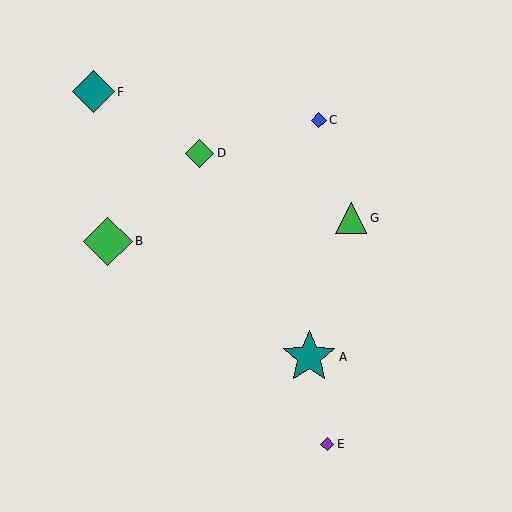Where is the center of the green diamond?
The center of the green diamond is at (200, 153).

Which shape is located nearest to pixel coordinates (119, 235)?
The green diamond (labeled B) at (108, 241) is nearest to that location.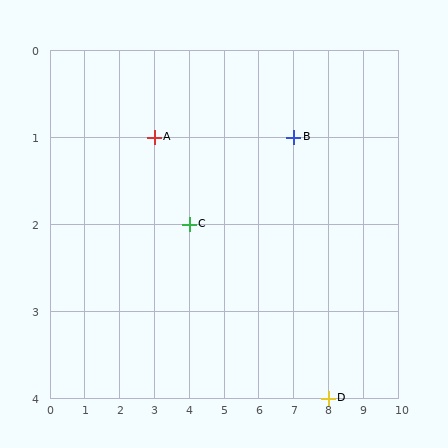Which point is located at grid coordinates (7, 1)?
Point B is at (7, 1).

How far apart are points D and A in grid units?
Points D and A are 5 columns and 3 rows apart (about 5.8 grid units diagonally).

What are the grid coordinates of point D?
Point D is at grid coordinates (8, 4).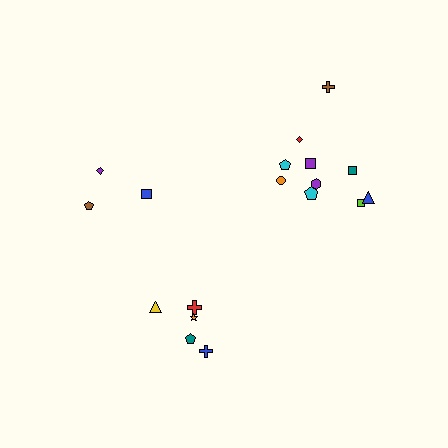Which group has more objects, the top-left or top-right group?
The top-right group.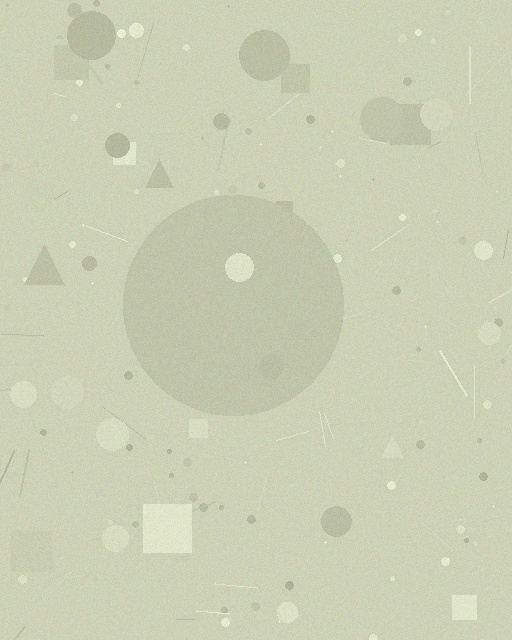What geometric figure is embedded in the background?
A circle is embedded in the background.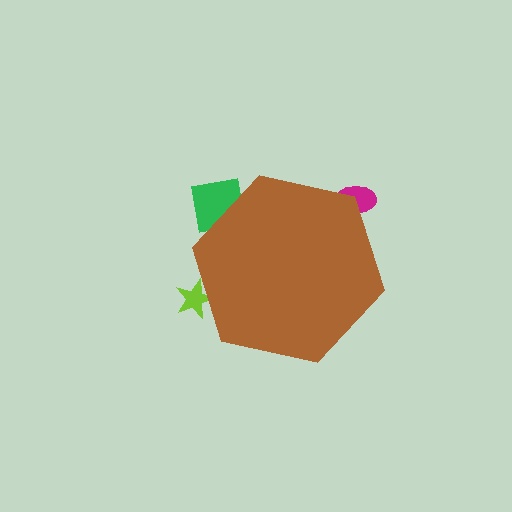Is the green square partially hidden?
Yes, the green square is partially hidden behind the brown hexagon.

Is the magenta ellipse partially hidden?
Yes, the magenta ellipse is partially hidden behind the brown hexagon.